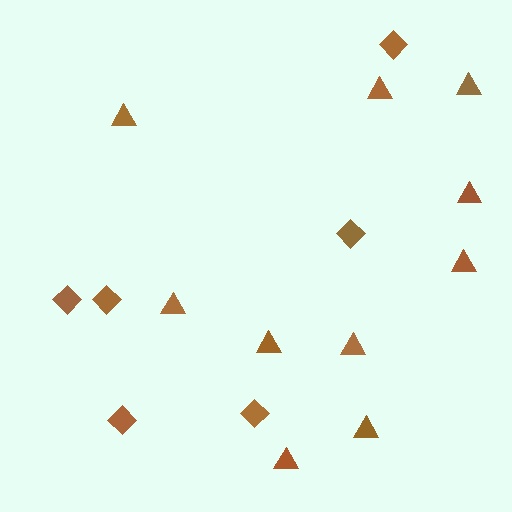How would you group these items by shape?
There are 2 groups: one group of diamonds (6) and one group of triangles (10).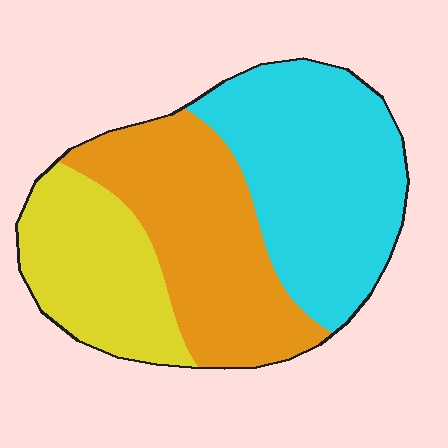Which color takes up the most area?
Cyan, at roughly 40%.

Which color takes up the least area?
Yellow, at roughly 25%.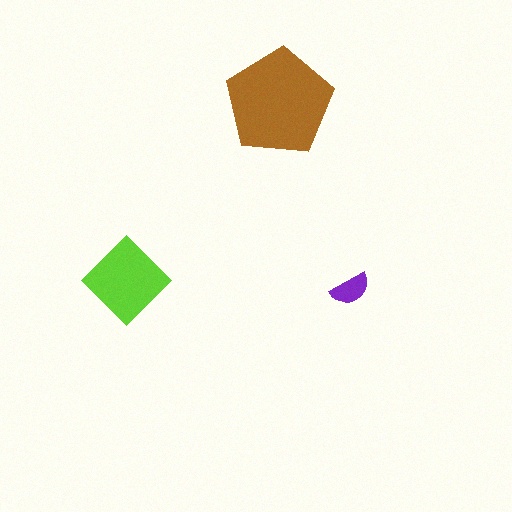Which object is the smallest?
The purple semicircle.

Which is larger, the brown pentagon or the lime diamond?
The brown pentagon.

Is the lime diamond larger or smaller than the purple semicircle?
Larger.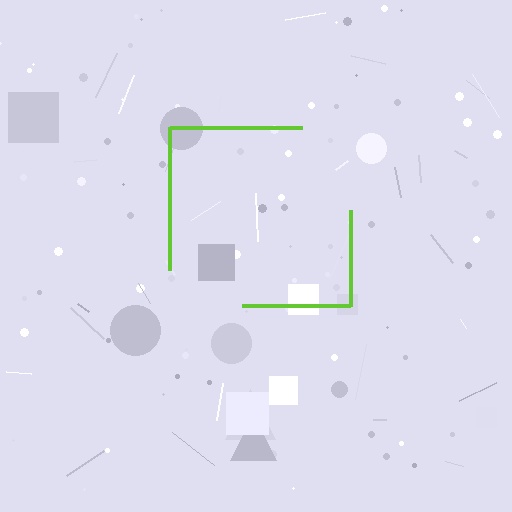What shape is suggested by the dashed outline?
The dashed outline suggests a square.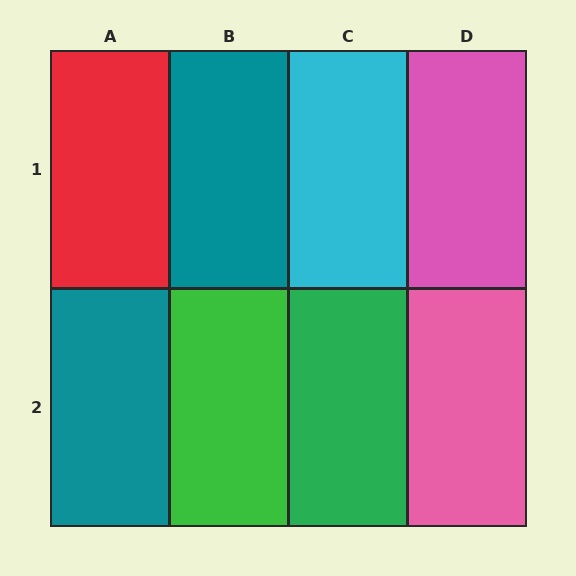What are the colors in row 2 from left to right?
Teal, green, green, pink.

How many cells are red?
1 cell is red.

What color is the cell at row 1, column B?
Teal.